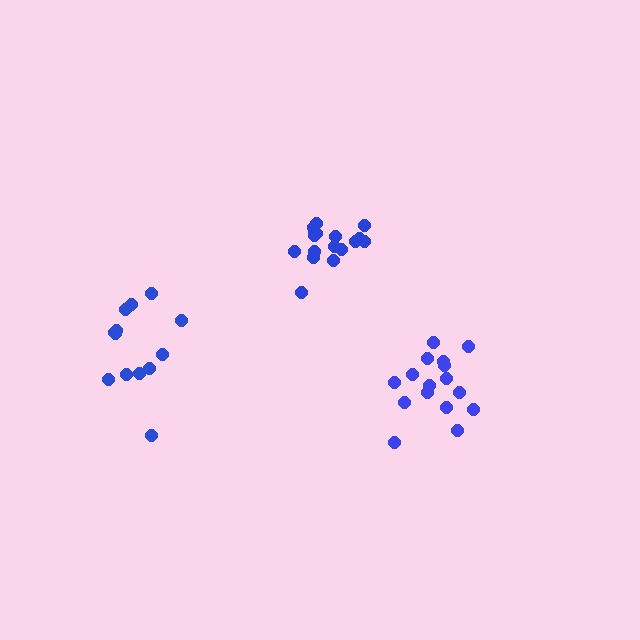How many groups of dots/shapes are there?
There are 3 groups.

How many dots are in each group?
Group 1: 16 dots, Group 2: 17 dots, Group 3: 13 dots (46 total).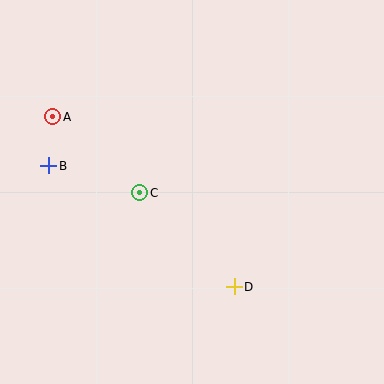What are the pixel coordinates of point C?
Point C is at (140, 193).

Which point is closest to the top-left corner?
Point A is closest to the top-left corner.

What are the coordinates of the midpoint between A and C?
The midpoint between A and C is at (96, 155).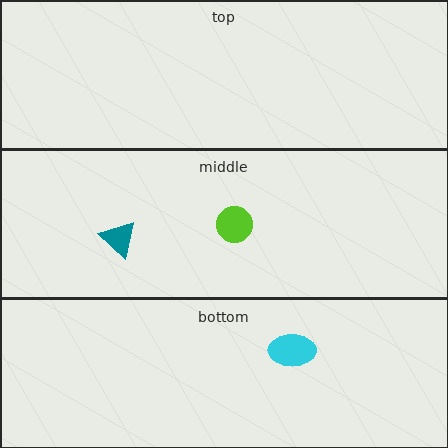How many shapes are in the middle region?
2.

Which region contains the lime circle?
The middle region.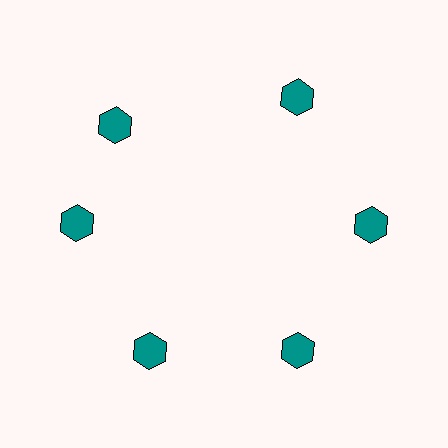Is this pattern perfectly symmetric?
No. The 6 teal hexagons are arranged in a ring, but one element near the 11 o'clock position is rotated out of alignment along the ring, breaking the 6-fold rotational symmetry.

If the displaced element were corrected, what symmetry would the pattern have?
It would have 6-fold rotational symmetry — the pattern would map onto itself every 60 degrees.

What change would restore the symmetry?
The symmetry would be restored by rotating it back into even spacing with its neighbors so that all 6 hexagons sit at equal angles and equal distance from the center.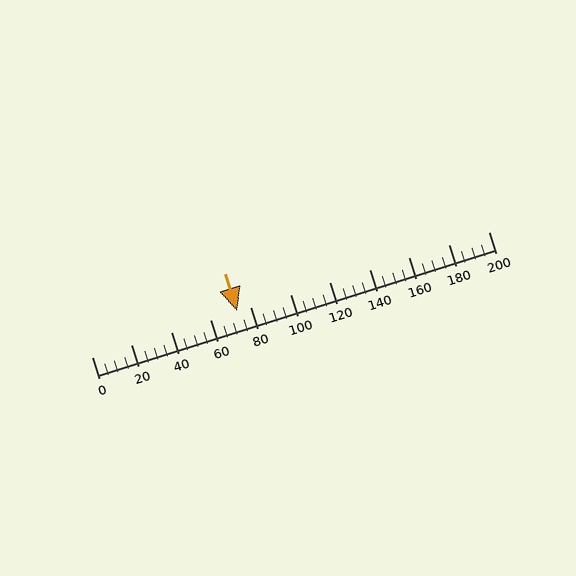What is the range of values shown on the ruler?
The ruler shows values from 0 to 200.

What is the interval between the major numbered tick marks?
The major tick marks are spaced 20 units apart.